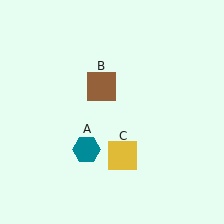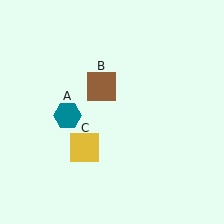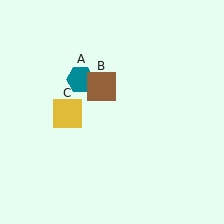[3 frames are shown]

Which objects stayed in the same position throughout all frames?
Brown square (object B) remained stationary.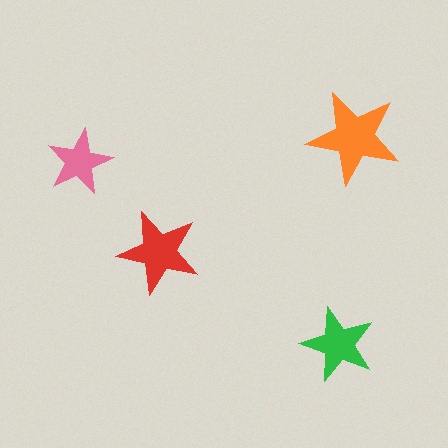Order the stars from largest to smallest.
the orange one, the red one, the green one, the pink one.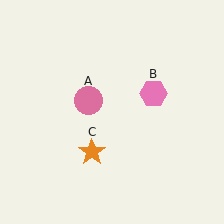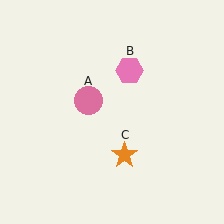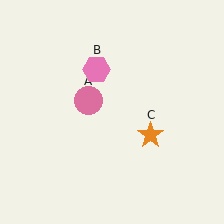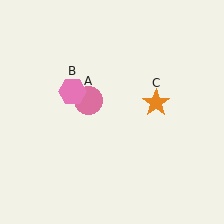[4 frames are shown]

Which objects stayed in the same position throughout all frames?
Pink circle (object A) remained stationary.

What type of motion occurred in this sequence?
The pink hexagon (object B), orange star (object C) rotated counterclockwise around the center of the scene.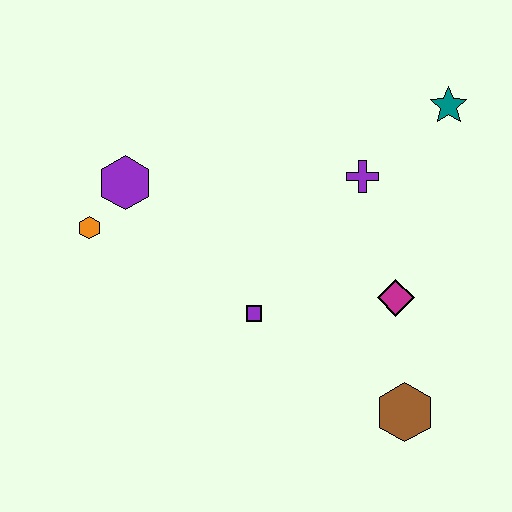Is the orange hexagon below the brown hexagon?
No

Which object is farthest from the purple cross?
The orange hexagon is farthest from the purple cross.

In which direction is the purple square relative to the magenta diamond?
The purple square is to the left of the magenta diamond.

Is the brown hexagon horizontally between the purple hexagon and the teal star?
Yes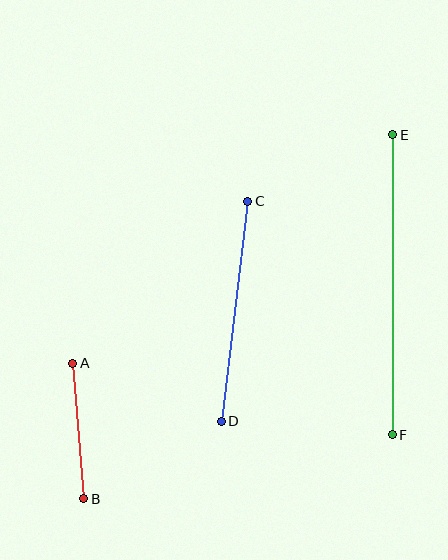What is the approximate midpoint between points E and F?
The midpoint is at approximately (393, 285) pixels.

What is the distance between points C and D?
The distance is approximately 222 pixels.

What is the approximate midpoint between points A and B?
The midpoint is at approximately (78, 431) pixels.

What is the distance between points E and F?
The distance is approximately 300 pixels.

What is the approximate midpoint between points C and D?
The midpoint is at approximately (234, 311) pixels.